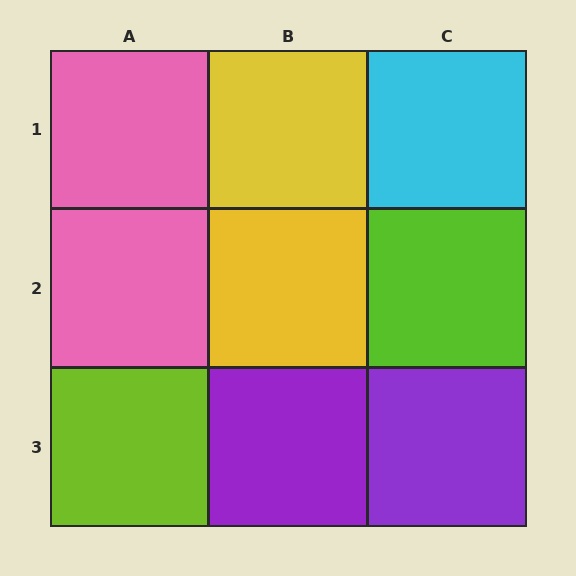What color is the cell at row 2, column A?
Pink.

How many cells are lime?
2 cells are lime.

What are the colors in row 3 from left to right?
Lime, purple, purple.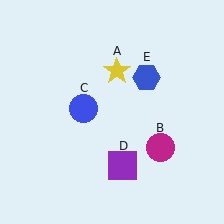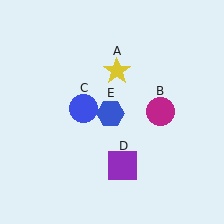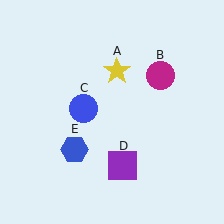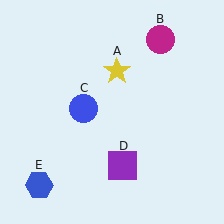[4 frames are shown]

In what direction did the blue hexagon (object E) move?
The blue hexagon (object E) moved down and to the left.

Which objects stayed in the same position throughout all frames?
Yellow star (object A) and blue circle (object C) and purple square (object D) remained stationary.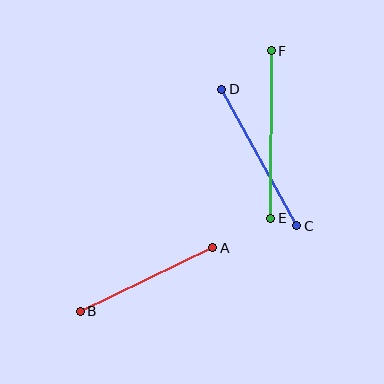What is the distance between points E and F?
The distance is approximately 167 pixels.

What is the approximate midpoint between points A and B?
The midpoint is at approximately (146, 279) pixels.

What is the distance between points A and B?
The distance is approximately 147 pixels.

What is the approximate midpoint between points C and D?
The midpoint is at approximately (259, 158) pixels.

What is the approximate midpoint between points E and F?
The midpoint is at approximately (271, 135) pixels.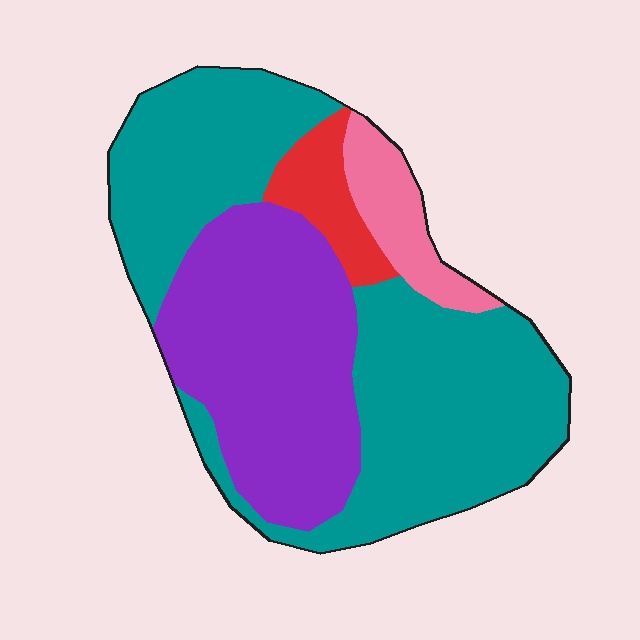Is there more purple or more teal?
Teal.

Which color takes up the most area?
Teal, at roughly 55%.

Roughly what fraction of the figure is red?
Red takes up about one tenth (1/10) of the figure.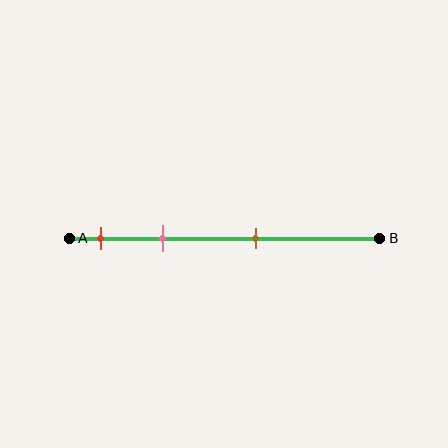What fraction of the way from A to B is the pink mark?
The pink mark is approximately 30% (0.3) of the way from A to B.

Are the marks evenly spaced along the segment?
No, the marks are not evenly spaced.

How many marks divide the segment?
There are 3 marks dividing the segment.